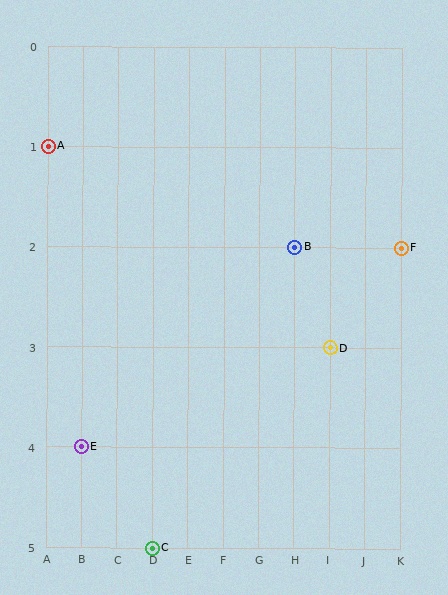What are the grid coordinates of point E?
Point E is at grid coordinates (B, 4).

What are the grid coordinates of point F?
Point F is at grid coordinates (K, 2).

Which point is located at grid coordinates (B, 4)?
Point E is at (B, 4).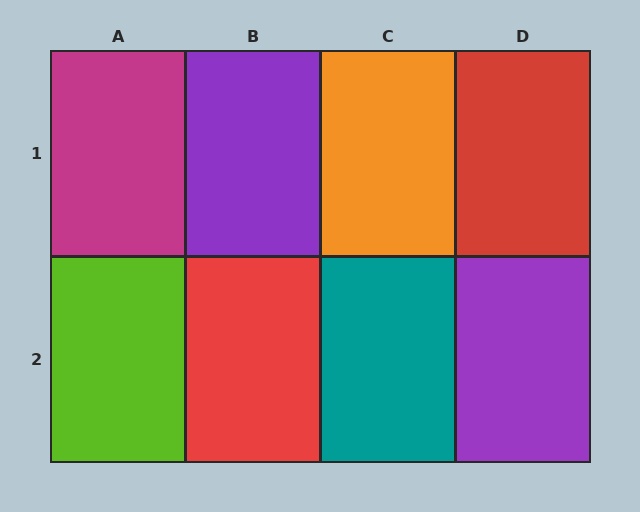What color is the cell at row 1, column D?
Red.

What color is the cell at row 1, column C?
Orange.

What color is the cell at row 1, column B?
Purple.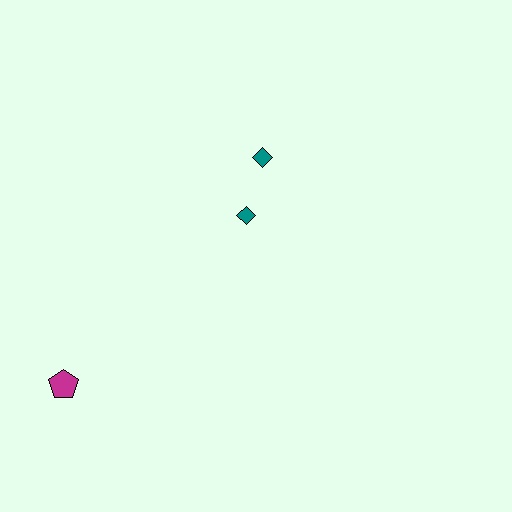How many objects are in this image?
There are 3 objects.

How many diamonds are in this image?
There are 2 diamonds.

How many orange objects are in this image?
There are no orange objects.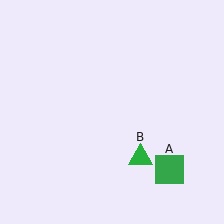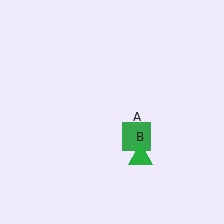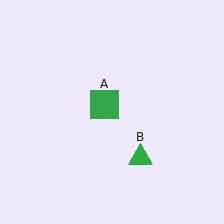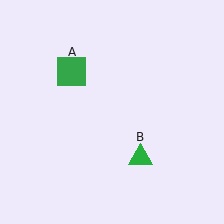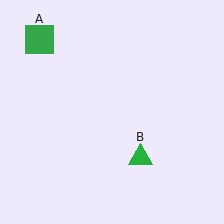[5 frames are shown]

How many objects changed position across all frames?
1 object changed position: green square (object A).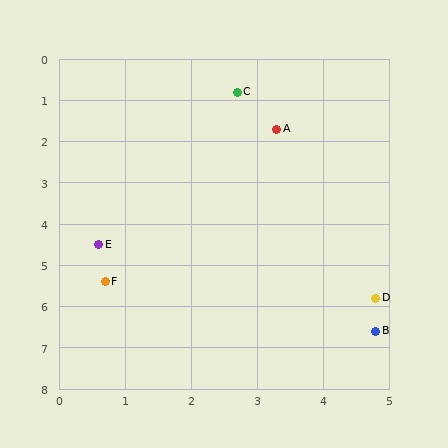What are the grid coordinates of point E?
Point E is at approximately (0.6, 4.5).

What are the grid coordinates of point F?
Point F is at approximately (0.7, 5.4).